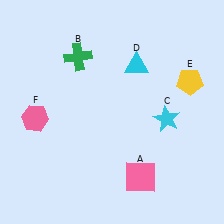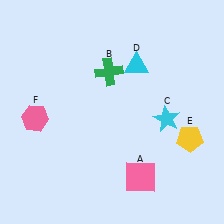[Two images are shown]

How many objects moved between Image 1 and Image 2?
2 objects moved between the two images.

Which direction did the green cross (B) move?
The green cross (B) moved right.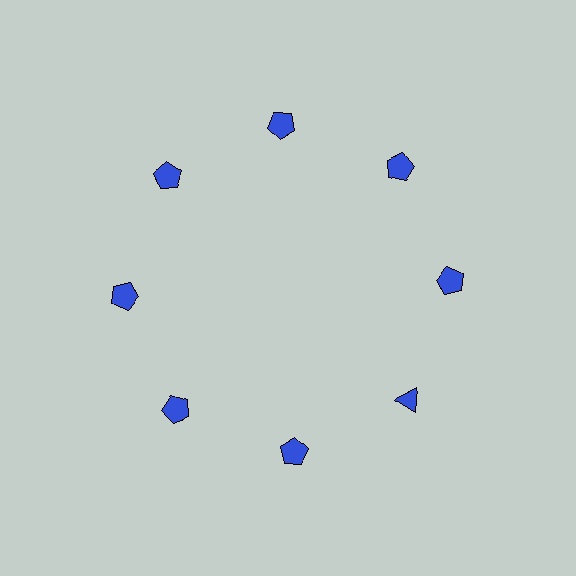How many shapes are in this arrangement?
There are 8 shapes arranged in a ring pattern.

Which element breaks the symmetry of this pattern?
The blue triangle at roughly the 4 o'clock position breaks the symmetry. All other shapes are blue pentagons.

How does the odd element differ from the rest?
It has a different shape: triangle instead of pentagon.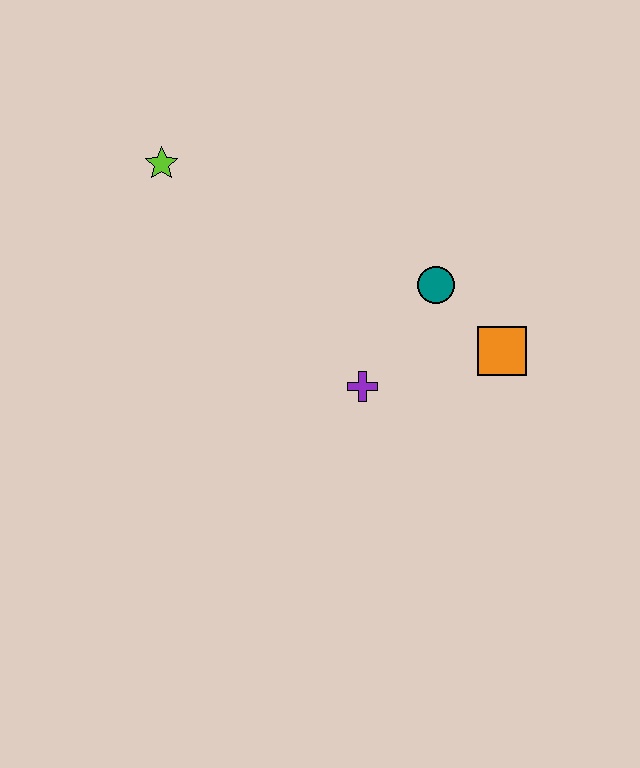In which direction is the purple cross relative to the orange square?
The purple cross is to the left of the orange square.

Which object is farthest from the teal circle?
The lime star is farthest from the teal circle.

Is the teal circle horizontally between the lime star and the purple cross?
No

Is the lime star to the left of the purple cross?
Yes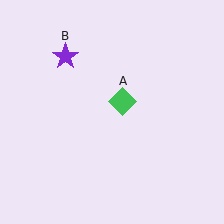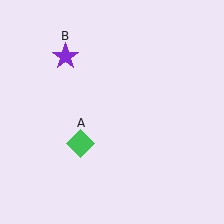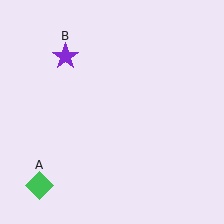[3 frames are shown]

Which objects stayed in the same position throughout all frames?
Purple star (object B) remained stationary.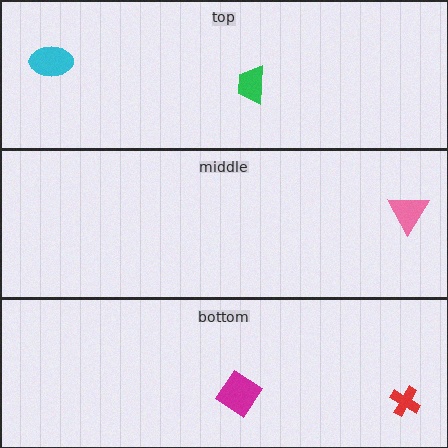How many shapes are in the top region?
2.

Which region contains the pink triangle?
The middle region.